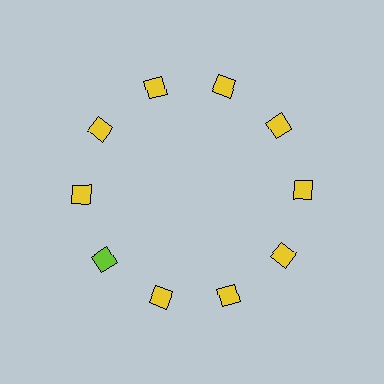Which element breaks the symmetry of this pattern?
The lime diamond at roughly the 8 o'clock position breaks the symmetry. All other shapes are yellow diamonds.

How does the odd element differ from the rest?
It has a different color: lime instead of yellow.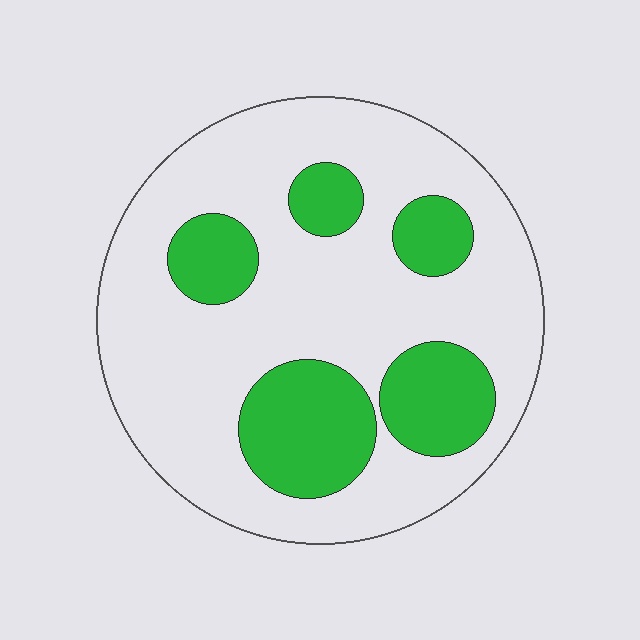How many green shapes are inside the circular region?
5.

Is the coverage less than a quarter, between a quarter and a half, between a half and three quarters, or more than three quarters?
Between a quarter and a half.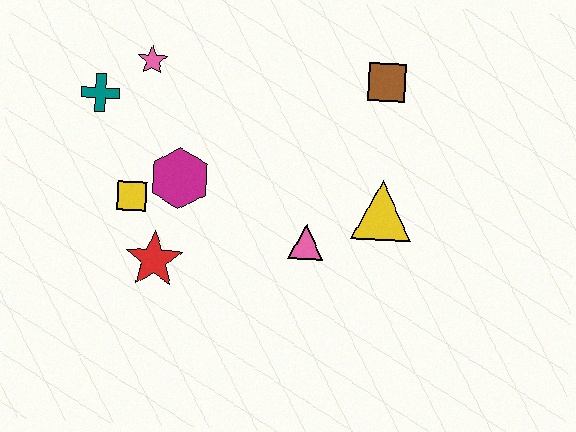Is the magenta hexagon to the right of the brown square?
No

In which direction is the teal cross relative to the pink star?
The teal cross is to the left of the pink star.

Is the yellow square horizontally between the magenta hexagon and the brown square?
No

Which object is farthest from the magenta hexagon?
The brown square is farthest from the magenta hexagon.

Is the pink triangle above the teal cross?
No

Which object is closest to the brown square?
The yellow triangle is closest to the brown square.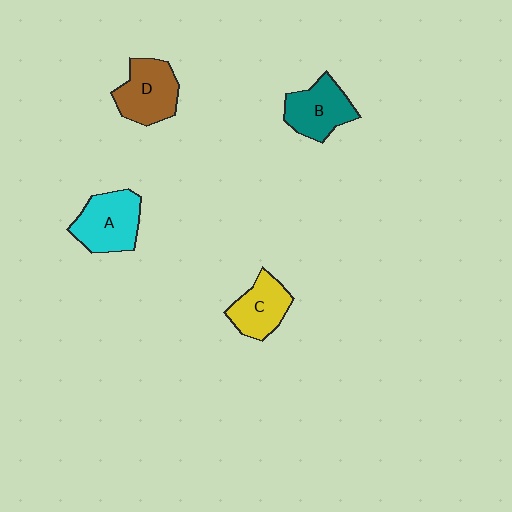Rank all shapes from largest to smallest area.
From largest to smallest: A (cyan), D (brown), B (teal), C (yellow).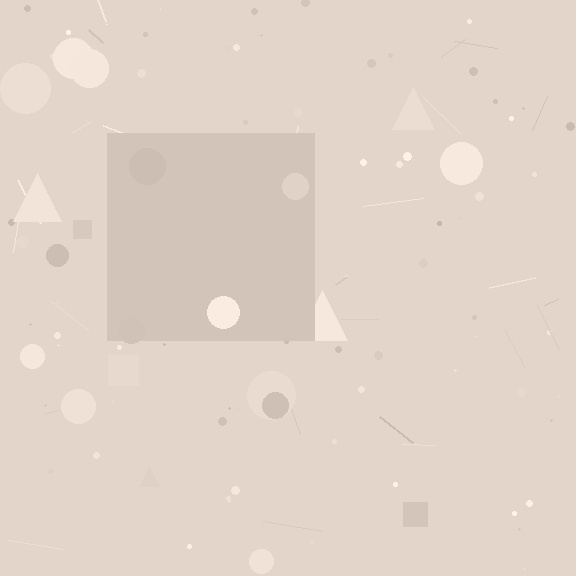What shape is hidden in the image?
A square is hidden in the image.